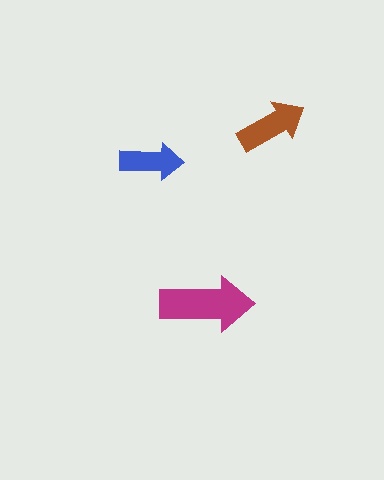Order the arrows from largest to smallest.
the magenta one, the brown one, the blue one.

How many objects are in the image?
There are 3 objects in the image.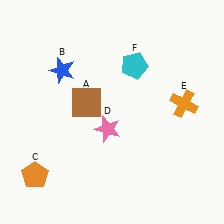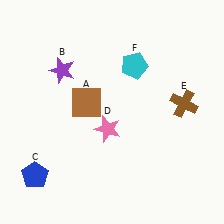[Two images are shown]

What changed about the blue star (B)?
In Image 1, B is blue. In Image 2, it changed to purple.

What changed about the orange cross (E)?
In Image 1, E is orange. In Image 2, it changed to brown.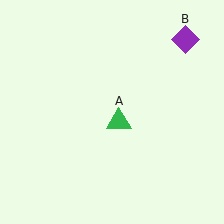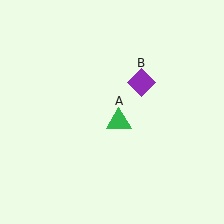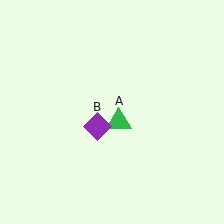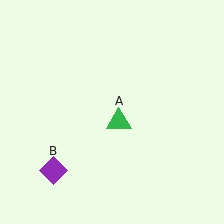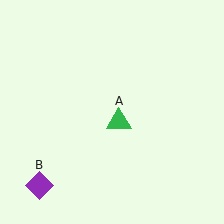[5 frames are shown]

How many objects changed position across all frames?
1 object changed position: purple diamond (object B).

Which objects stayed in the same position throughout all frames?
Green triangle (object A) remained stationary.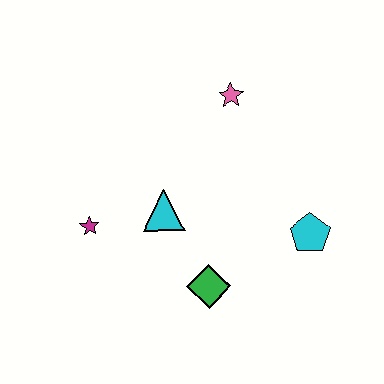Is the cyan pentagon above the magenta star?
No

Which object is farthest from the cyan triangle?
The cyan pentagon is farthest from the cyan triangle.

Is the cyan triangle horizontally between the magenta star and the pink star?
Yes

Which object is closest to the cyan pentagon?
The green diamond is closest to the cyan pentagon.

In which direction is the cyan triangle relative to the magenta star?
The cyan triangle is to the right of the magenta star.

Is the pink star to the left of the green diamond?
No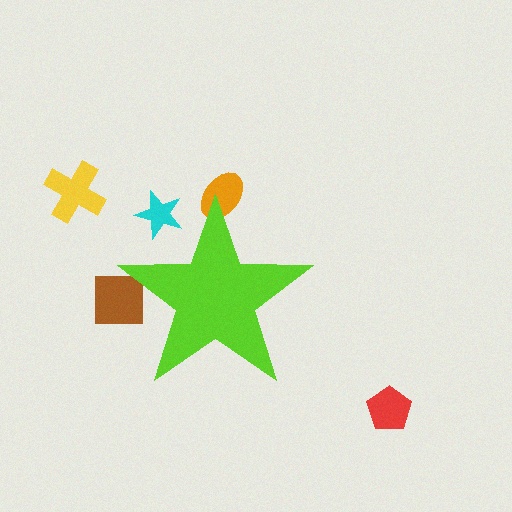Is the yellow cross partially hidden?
No, the yellow cross is fully visible.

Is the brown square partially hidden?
Yes, the brown square is partially hidden behind the lime star.